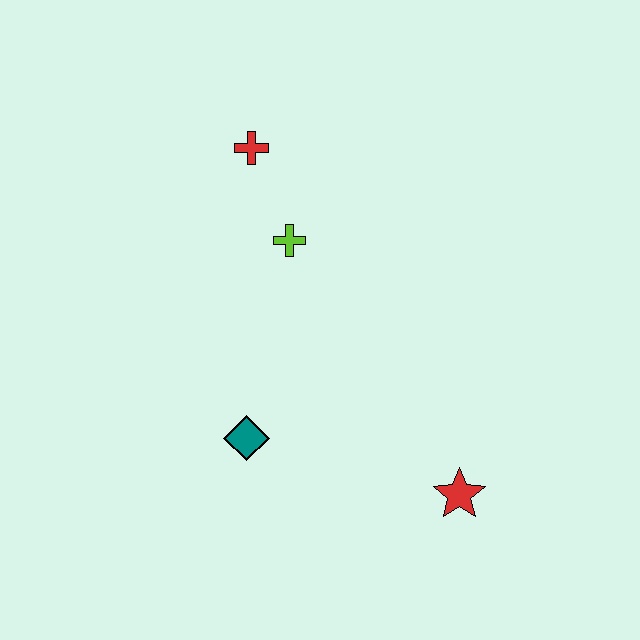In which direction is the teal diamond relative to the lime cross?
The teal diamond is below the lime cross.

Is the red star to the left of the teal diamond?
No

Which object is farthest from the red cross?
The red star is farthest from the red cross.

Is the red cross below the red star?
No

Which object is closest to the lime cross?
The red cross is closest to the lime cross.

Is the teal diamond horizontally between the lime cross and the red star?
No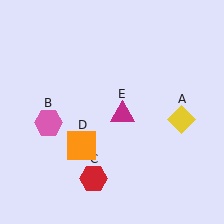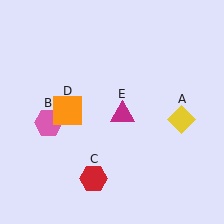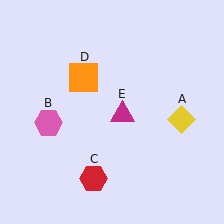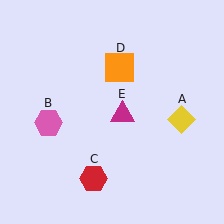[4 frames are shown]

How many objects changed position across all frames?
1 object changed position: orange square (object D).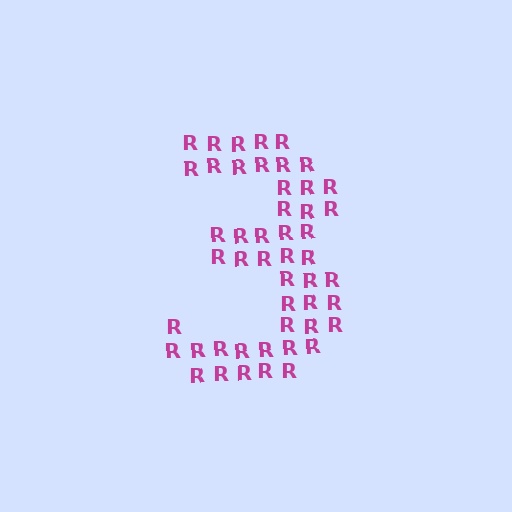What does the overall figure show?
The overall figure shows the digit 3.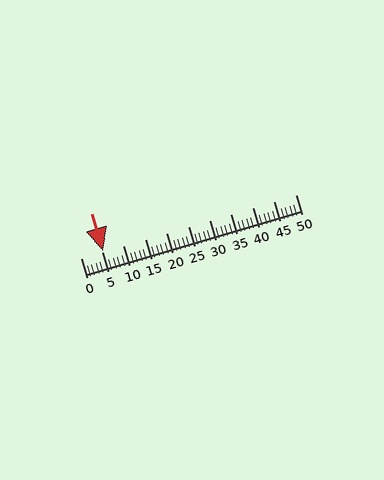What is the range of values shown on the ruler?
The ruler shows values from 0 to 50.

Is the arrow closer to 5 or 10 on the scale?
The arrow is closer to 5.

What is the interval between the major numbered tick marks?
The major tick marks are spaced 5 units apart.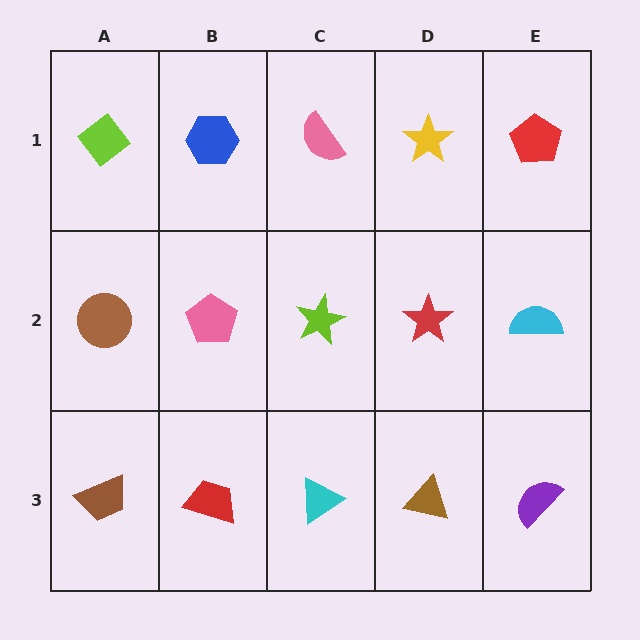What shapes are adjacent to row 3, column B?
A pink pentagon (row 2, column B), a brown trapezoid (row 3, column A), a cyan triangle (row 3, column C).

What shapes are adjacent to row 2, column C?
A pink semicircle (row 1, column C), a cyan triangle (row 3, column C), a pink pentagon (row 2, column B), a red star (row 2, column D).